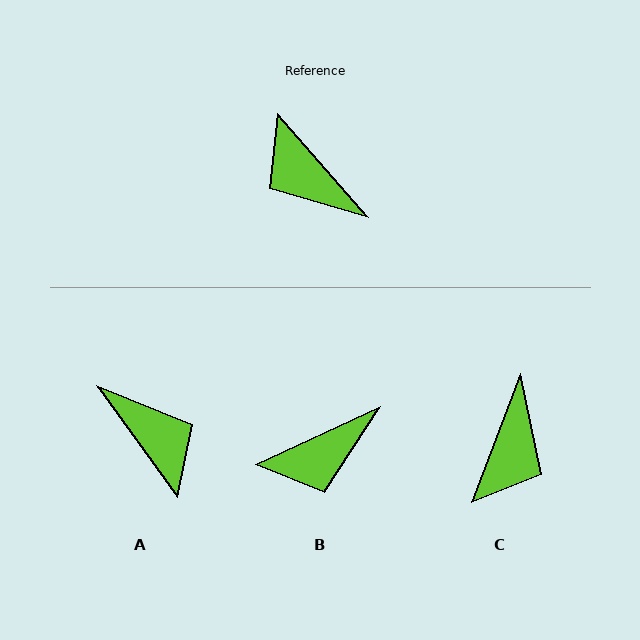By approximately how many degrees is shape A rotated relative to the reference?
Approximately 175 degrees counter-clockwise.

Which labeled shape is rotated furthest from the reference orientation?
A, about 175 degrees away.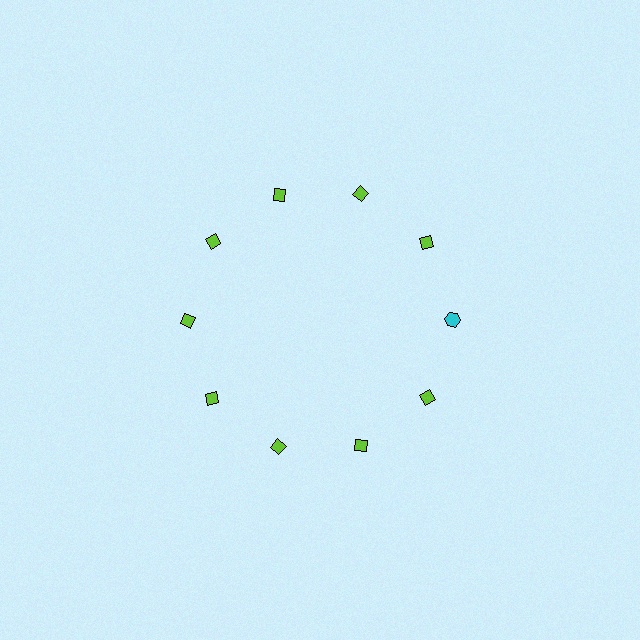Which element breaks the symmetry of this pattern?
The cyan hexagon at roughly the 3 o'clock position breaks the symmetry. All other shapes are lime diamonds.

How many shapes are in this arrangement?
There are 10 shapes arranged in a ring pattern.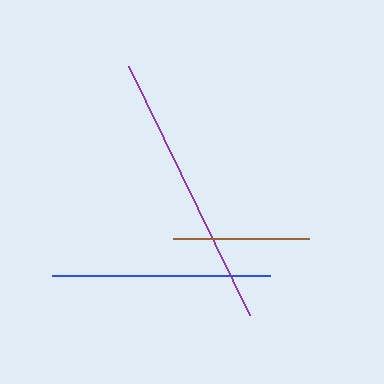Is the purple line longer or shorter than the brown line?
The purple line is longer than the brown line.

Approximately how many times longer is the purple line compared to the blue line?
The purple line is approximately 1.3 times the length of the blue line.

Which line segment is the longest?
The purple line is the longest at approximately 277 pixels.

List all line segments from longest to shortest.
From longest to shortest: purple, blue, brown.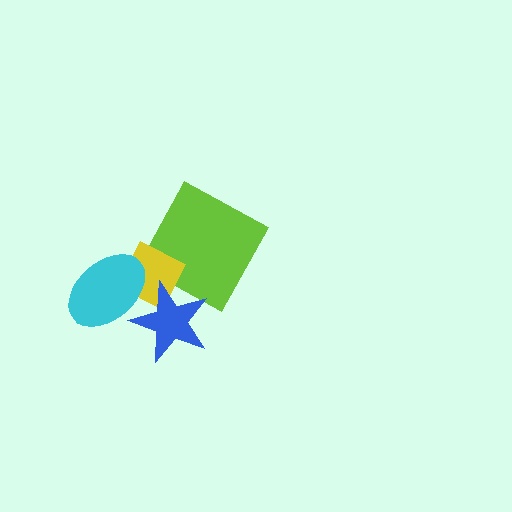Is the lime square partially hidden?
Yes, it is partially covered by another shape.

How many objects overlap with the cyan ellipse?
2 objects overlap with the cyan ellipse.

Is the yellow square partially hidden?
Yes, it is partially covered by another shape.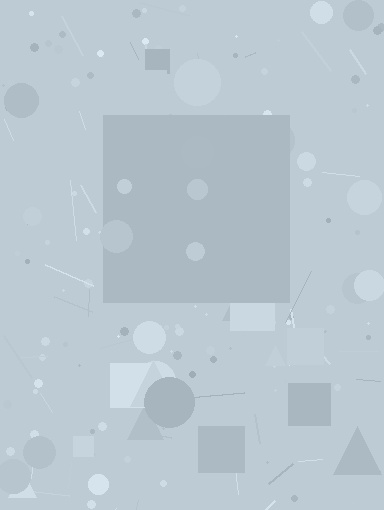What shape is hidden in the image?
A square is hidden in the image.